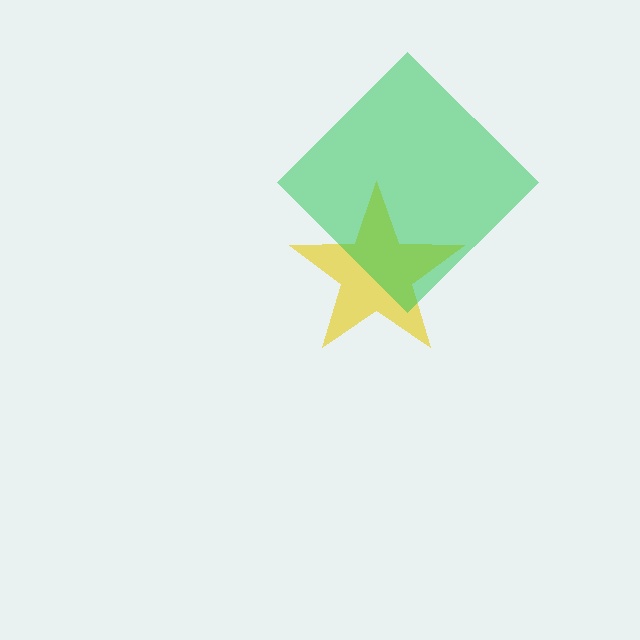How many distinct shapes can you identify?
There are 2 distinct shapes: a yellow star, a green diamond.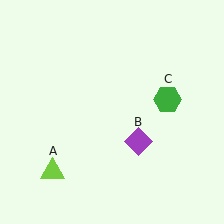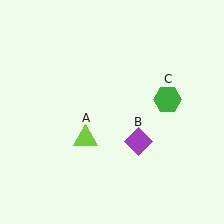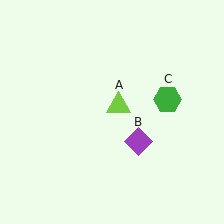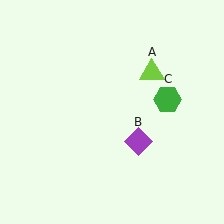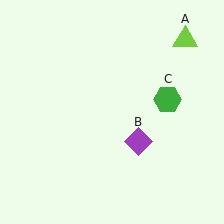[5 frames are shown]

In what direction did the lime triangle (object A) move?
The lime triangle (object A) moved up and to the right.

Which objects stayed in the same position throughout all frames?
Purple diamond (object B) and green hexagon (object C) remained stationary.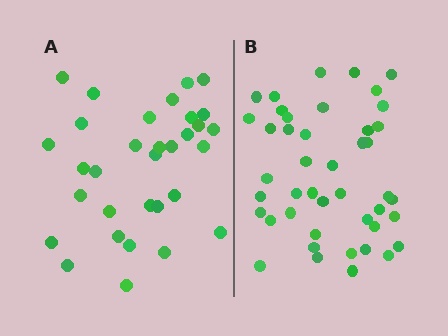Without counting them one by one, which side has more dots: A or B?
Region B (the right region) has more dots.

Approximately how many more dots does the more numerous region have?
Region B has roughly 12 or so more dots than region A.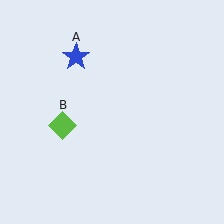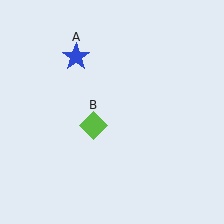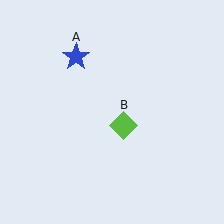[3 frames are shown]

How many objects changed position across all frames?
1 object changed position: lime diamond (object B).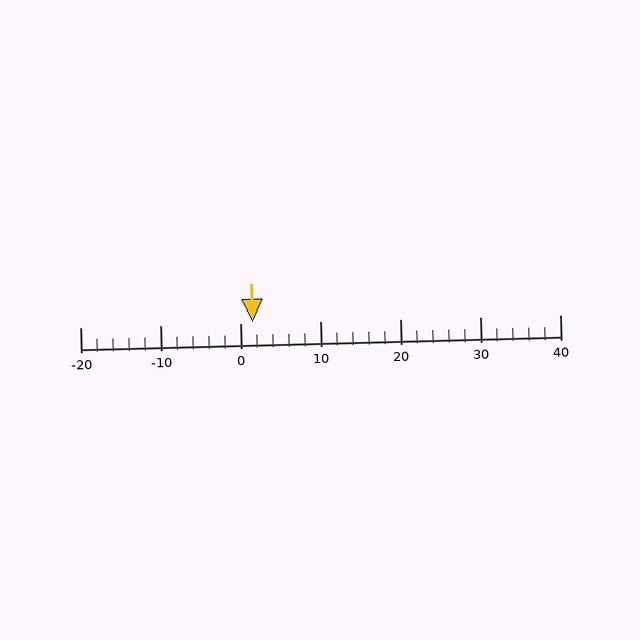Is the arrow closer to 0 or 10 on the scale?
The arrow is closer to 0.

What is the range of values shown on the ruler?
The ruler shows values from -20 to 40.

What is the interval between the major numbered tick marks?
The major tick marks are spaced 10 units apart.